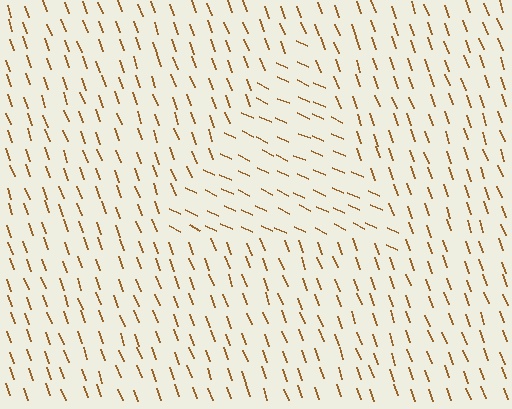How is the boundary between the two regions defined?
The boundary is defined purely by a change in line orientation (approximately 45 degrees difference). All lines are the same color and thickness.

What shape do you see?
I see a triangle.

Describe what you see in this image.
The image is filled with small brown line segments. A triangle region in the image has lines oriented differently from the surrounding lines, creating a visible texture boundary.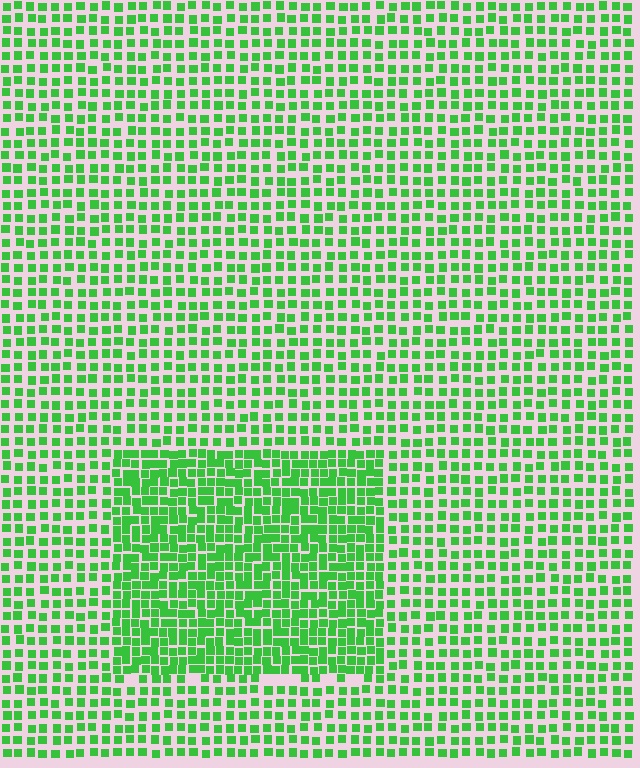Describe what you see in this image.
The image contains small green elements arranged at two different densities. A rectangle-shaped region is visible where the elements are more densely packed than the surrounding area.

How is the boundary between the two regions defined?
The boundary is defined by a change in element density (approximately 1.8x ratio). All elements are the same color, size, and shape.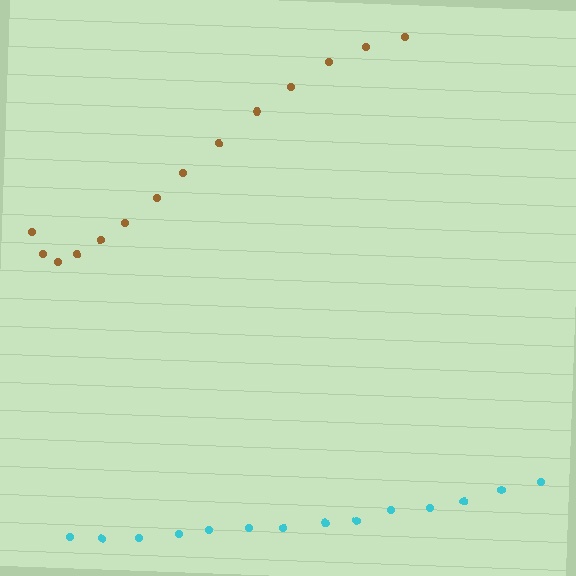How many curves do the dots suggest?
There are 2 distinct paths.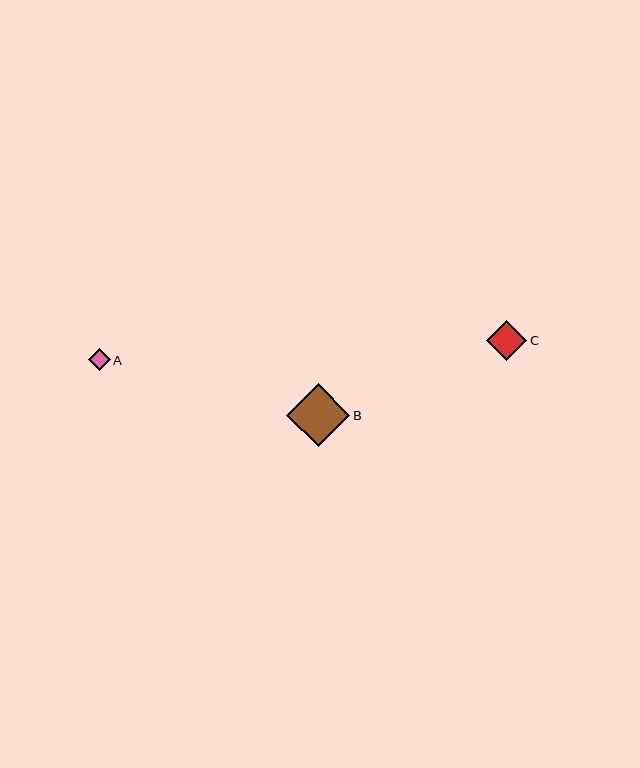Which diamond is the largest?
Diamond B is the largest with a size of approximately 63 pixels.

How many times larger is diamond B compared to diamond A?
Diamond B is approximately 2.9 times the size of diamond A.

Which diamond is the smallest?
Diamond A is the smallest with a size of approximately 22 pixels.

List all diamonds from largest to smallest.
From largest to smallest: B, C, A.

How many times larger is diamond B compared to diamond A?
Diamond B is approximately 2.9 times the size of diamond A.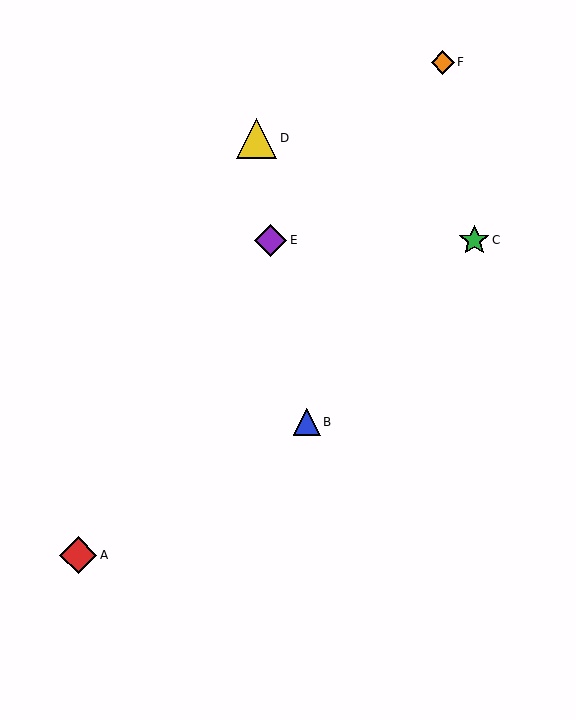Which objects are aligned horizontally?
Objects C, E are aligned horizontally.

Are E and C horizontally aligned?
Yes, both are at y≈240.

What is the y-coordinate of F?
Object F is at y≈62.